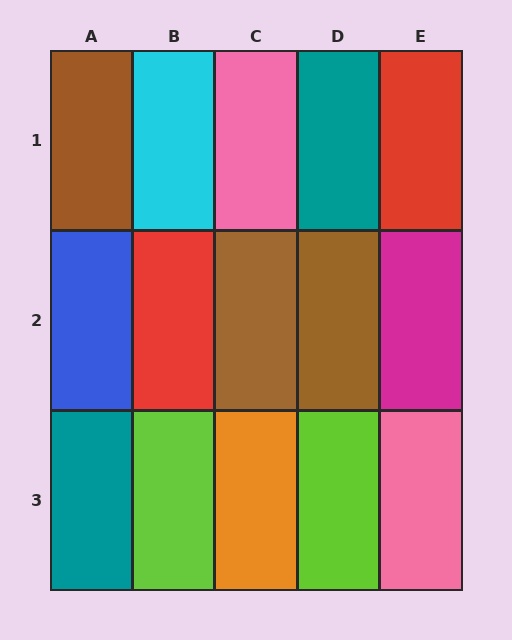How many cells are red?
2 cells are red.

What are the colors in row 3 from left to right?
Teal, lime, orange, lime, pink.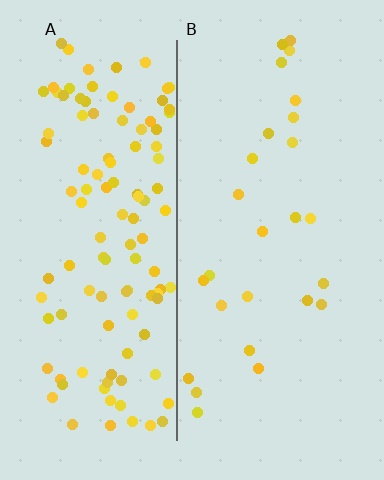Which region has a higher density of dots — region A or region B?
A (the left).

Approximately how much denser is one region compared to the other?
Approximately 4.4× — region A over region B.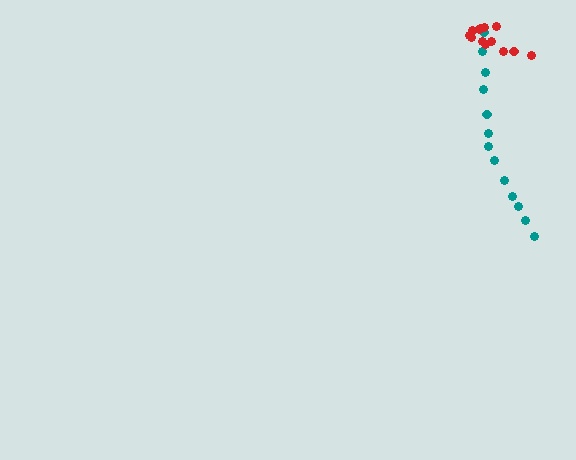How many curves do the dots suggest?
There are 2 distinct paths.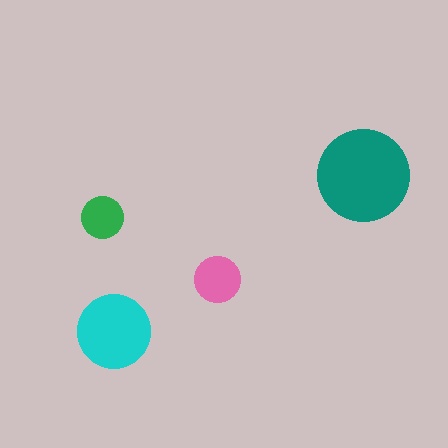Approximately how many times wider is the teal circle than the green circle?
About 2 times wider.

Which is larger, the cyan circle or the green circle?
The cyan one.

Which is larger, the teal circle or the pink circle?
The teal one.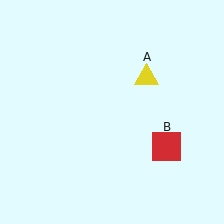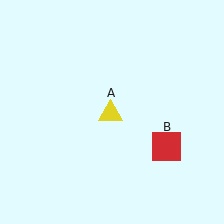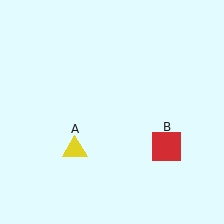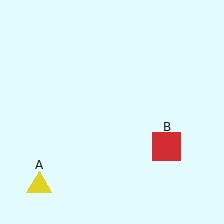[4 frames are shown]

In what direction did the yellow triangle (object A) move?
The yellow triangle (object A) moved down and to the left.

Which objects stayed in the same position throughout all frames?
Red square (object B) remained stationary.